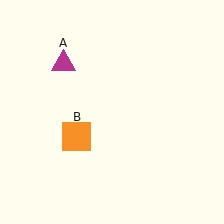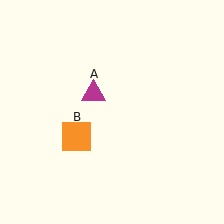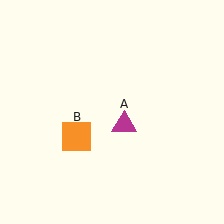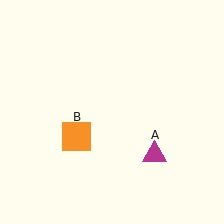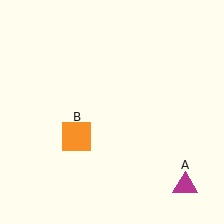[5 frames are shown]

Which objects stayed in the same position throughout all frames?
Orange square (object B) remained stationary.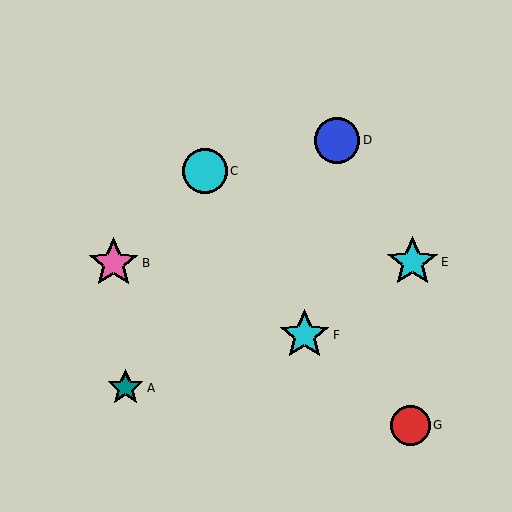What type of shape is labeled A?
Shape A is a teal star.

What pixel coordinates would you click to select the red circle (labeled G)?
Click at (410, 425) to select the red circle G.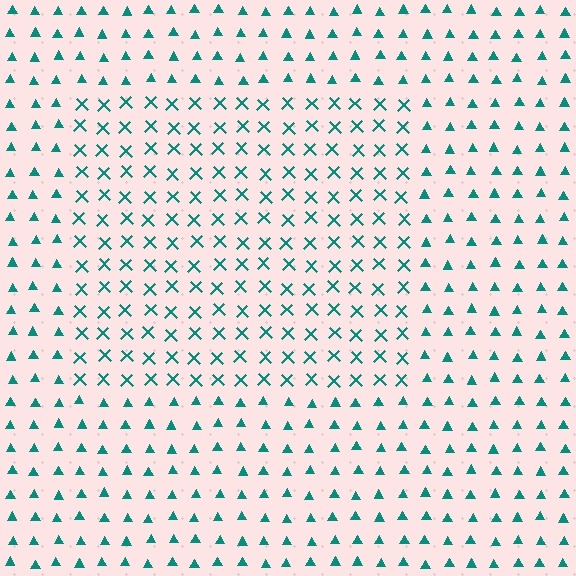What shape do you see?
I see a rectangle.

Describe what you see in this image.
The image is filled with small teal elements arranged in a uniform grid. A rectangle-shaped region contains X marks, while the surrounding area contains triangles. The boundary is defined purely by the change in element shape.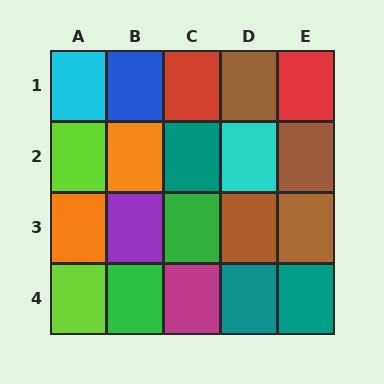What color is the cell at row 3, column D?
Brown.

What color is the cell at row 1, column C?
Red.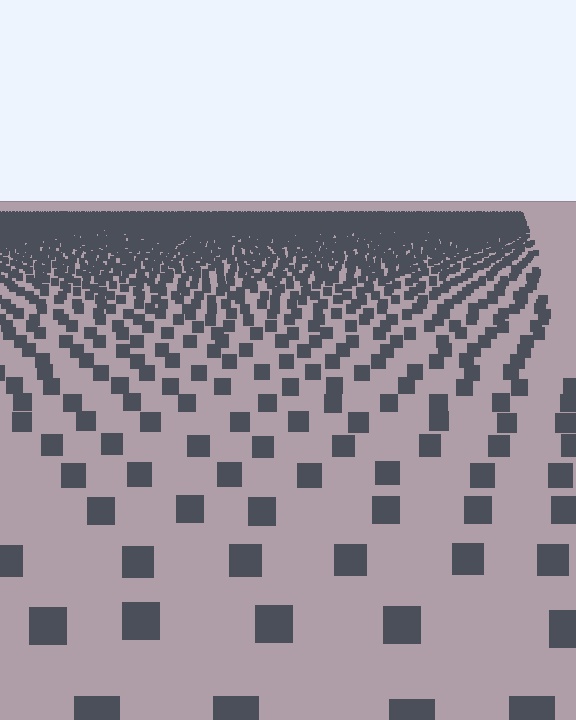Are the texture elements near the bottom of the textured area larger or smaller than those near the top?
Larger. Near the bottom, elements are closer to the viewer and appear at a bigger on-screen size.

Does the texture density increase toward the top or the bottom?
Density increases toward the top.